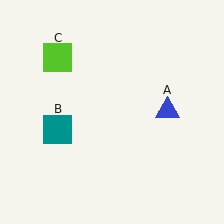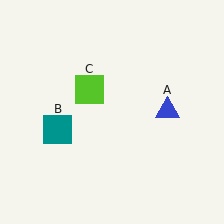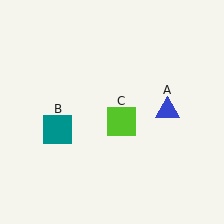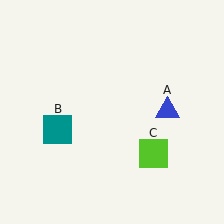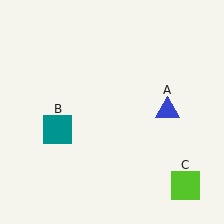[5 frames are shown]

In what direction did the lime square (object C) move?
The lime square (object C) moved down and to the right.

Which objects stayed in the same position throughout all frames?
Blue triangle (object A) and teal square (object B) remained stationary.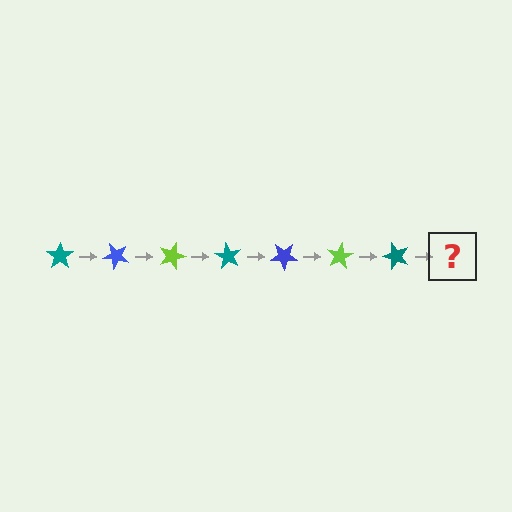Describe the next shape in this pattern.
It should be a blue star, rotated 315 degrees from the start.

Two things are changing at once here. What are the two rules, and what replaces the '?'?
The two rules are that it rotates 45 degrees each step and the color cycles through teal, blue, and lime. The '?' should be a blue star, rotated 315 degrees from the start.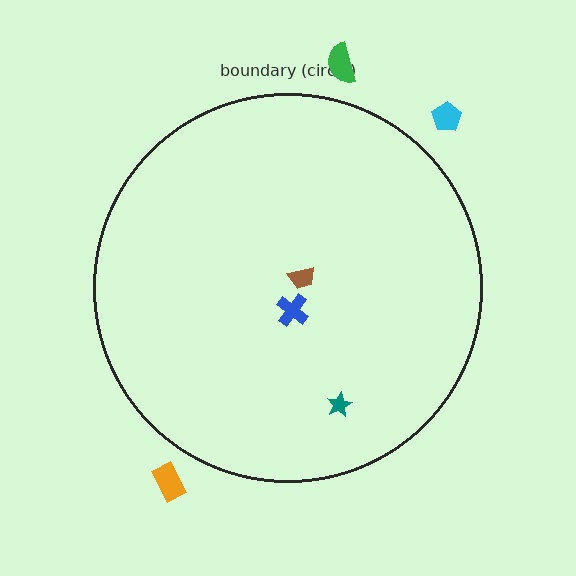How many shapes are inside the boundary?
3 inside, 3 outside.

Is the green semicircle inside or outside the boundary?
Outside.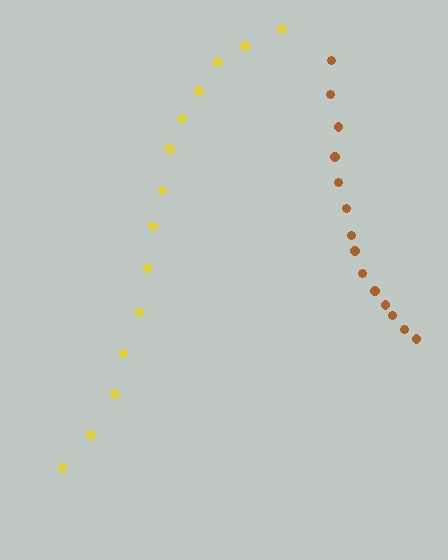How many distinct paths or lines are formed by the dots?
There are 2 distinct paths.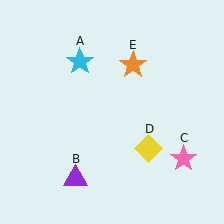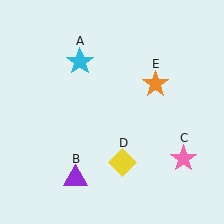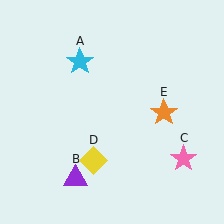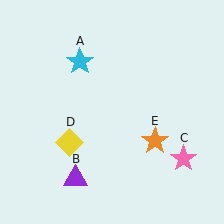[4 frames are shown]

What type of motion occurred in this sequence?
The yellow diamond (object D), orange star (object E) rotated clockwise around the center of the scene.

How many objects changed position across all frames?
2 objects changed position: yellow diamond (object D), orange star (object E).